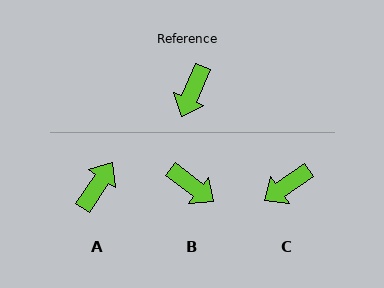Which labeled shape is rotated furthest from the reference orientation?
A, about 170 degrees away.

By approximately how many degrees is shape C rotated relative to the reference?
Approximately 32 degrees clockwise.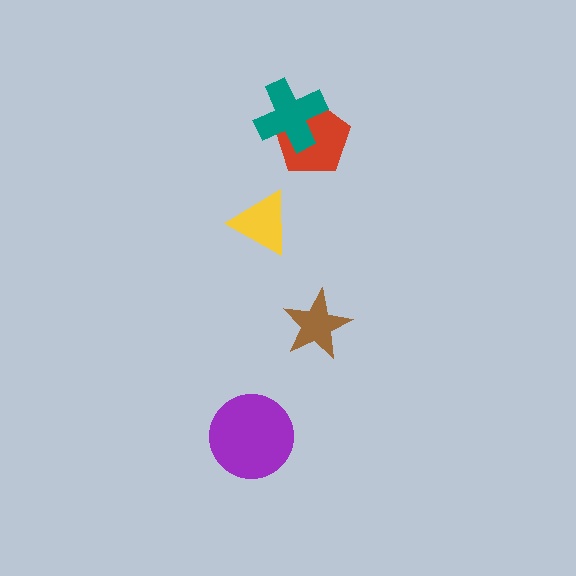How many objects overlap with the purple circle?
0 objects overlap with the purple circle.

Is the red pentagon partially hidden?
Yes, it is partially covered by another shape.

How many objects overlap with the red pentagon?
1 object overlaps with the red pentagon.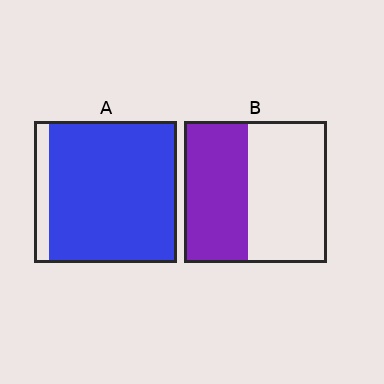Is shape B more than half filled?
No.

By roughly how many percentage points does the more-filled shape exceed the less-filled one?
By roughly 45 percentage points (A over B).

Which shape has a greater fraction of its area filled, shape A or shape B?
Shape A.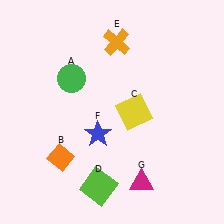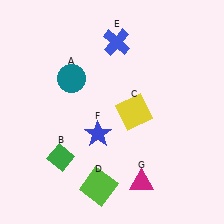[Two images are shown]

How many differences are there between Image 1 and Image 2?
There are 3 differences between the two images.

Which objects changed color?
A changed from green to teal. B changed from orange to green. E changed from orange to blue.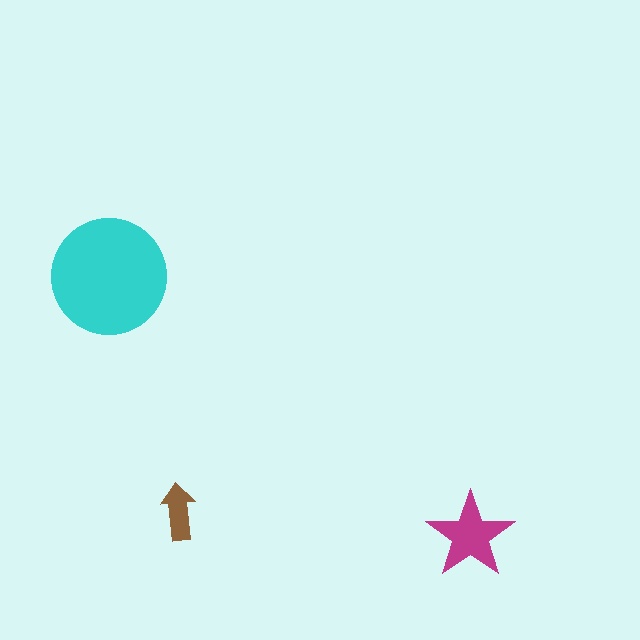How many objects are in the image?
There are 3 objects in the image.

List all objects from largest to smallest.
The cyan circle, the magenta star, the brown arrow.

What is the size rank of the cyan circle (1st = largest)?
1st.